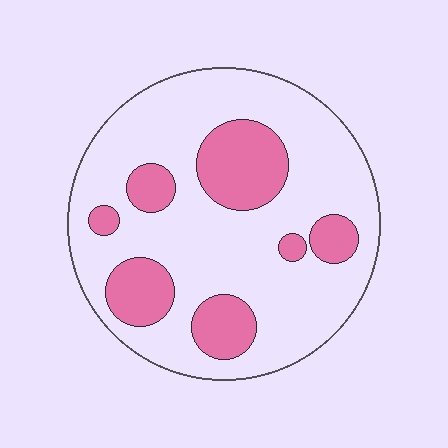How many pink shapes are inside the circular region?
7.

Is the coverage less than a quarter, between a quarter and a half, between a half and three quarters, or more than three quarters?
Less than a quarter.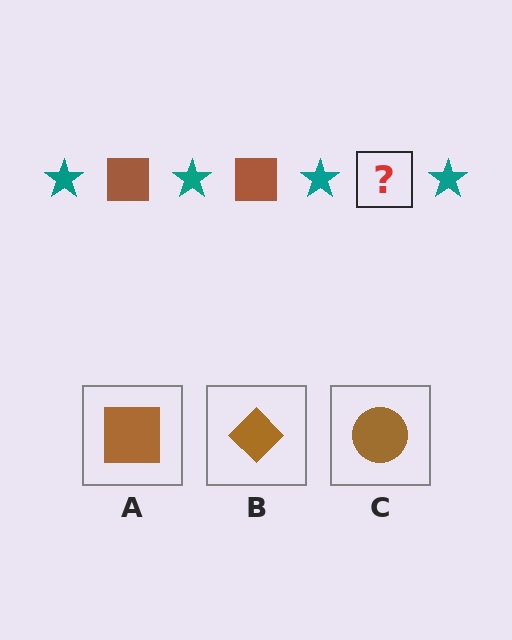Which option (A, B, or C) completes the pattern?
A.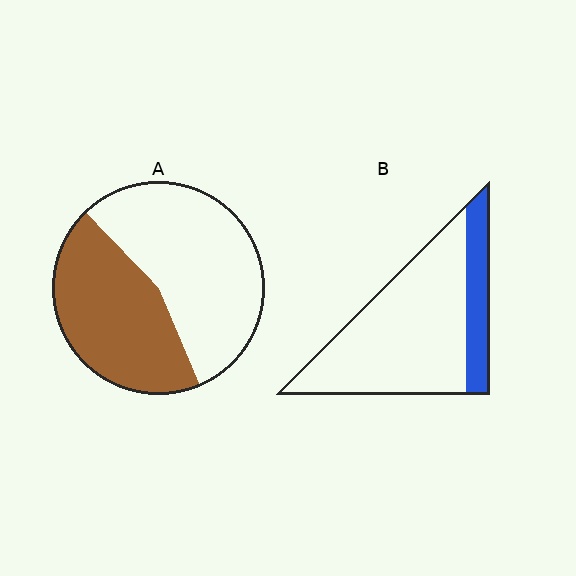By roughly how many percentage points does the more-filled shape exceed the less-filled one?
By roughly 25 percentage points (A over B).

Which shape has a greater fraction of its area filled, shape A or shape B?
Shape A.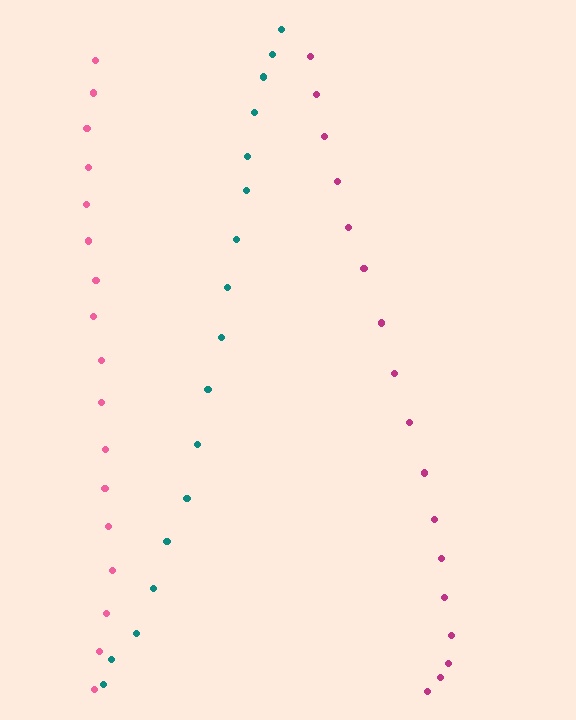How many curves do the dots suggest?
There are 3 distinct paths.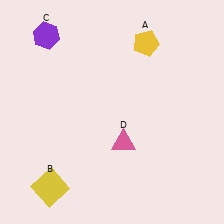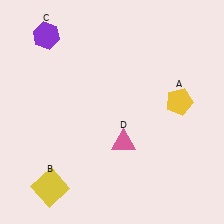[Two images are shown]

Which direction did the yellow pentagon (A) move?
The yellow pentagon (A) moved down.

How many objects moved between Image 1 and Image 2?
1 object moved between the two images.